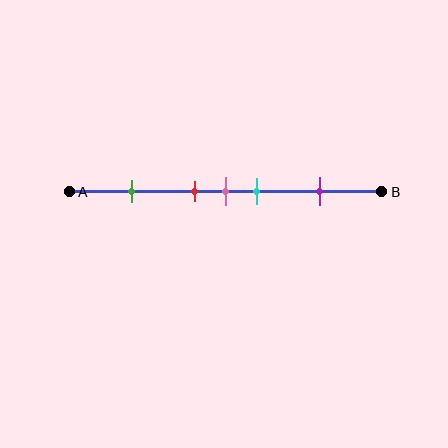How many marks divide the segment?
There are 5 marks dividing the segment.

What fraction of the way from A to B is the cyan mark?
The cyan mark is approximately 60% (0.6) of the way from A to B.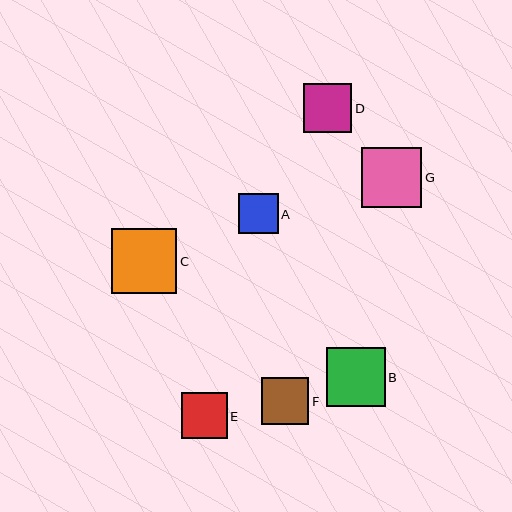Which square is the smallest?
Square A is the smallest with a size of approximately 40 pixels.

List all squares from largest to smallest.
From largest to smallest: C, G, B, D, F, E, A.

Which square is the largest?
Square C is the largest with a size of approximately 65 pixels.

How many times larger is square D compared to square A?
Square D is approximately 1.2 times the size of square A.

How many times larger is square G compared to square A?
Square G is approximately 1.5 times the size of square A.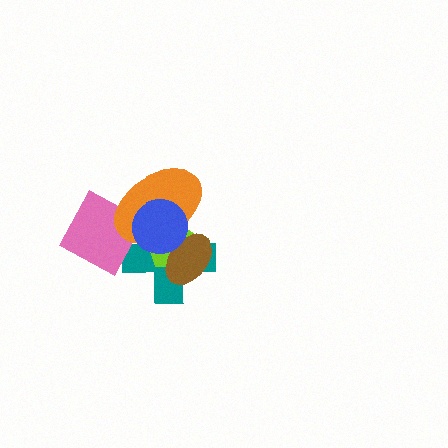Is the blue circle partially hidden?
No, no other shape covers it.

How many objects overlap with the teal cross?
5 objects overlap with the teal cross.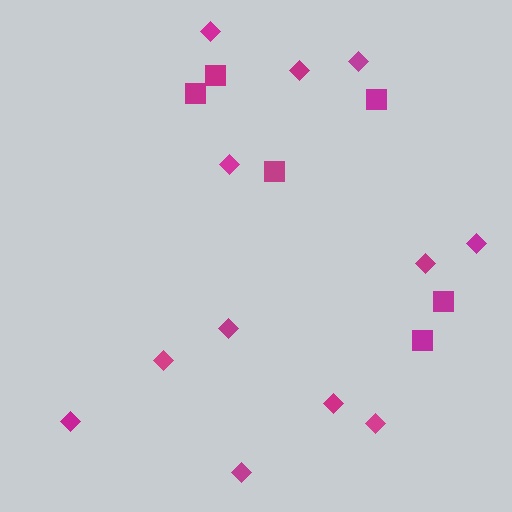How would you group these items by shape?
There are 2 groups: one group of squares (6) and one group of diamonds (12).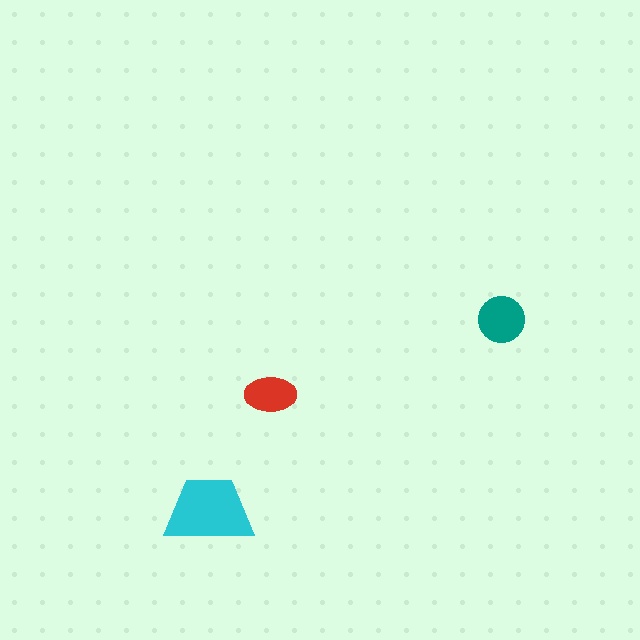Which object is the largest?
The cyan trapezoid.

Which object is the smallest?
The red ellipse.